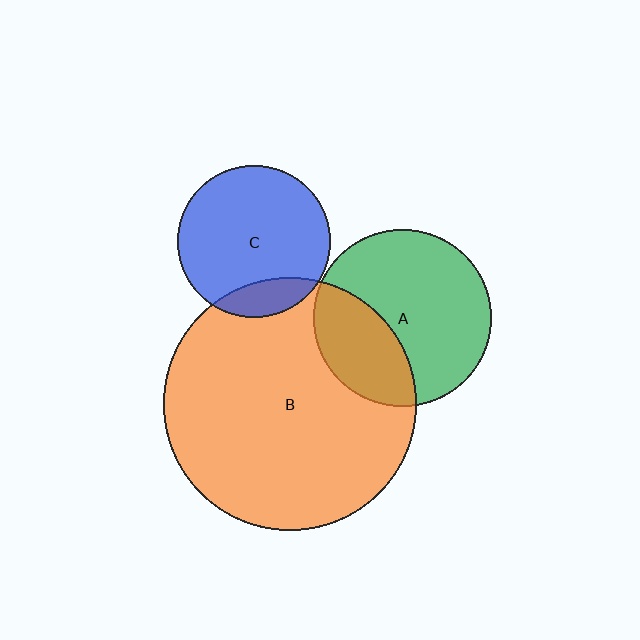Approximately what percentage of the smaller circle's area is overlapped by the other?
Approximately 30%.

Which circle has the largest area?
Circle B (orange).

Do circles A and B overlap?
Yes.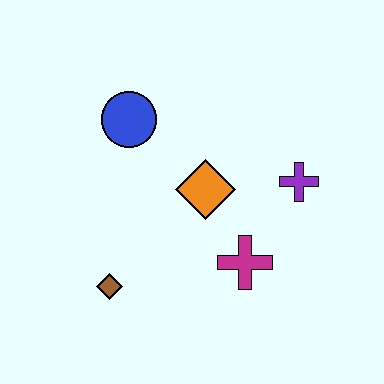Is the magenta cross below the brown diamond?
No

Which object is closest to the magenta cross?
The orange diamond is closest to the magenta cross.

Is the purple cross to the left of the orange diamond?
No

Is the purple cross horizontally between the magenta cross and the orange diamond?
No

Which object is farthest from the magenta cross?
The blue circle is farthest from the magenta cross.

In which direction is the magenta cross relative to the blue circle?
The magenta cross is below the blue circle.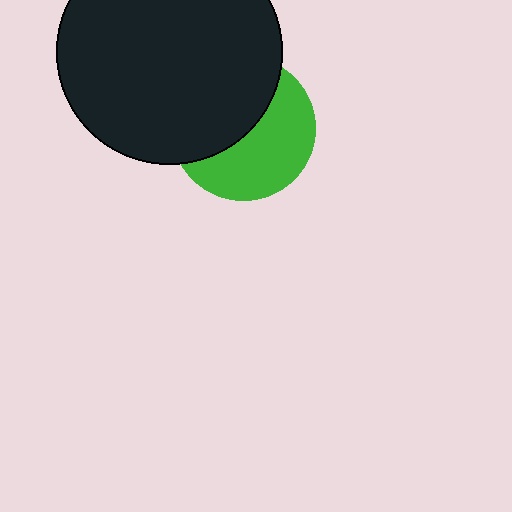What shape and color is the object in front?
The object in front is a black circle.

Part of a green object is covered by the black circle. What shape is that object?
It is a circle.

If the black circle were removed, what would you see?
You would see the complete green circle.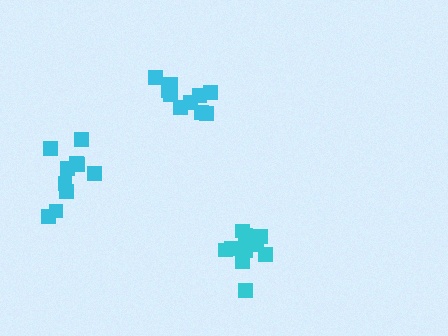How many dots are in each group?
Group 1: 10 dots, Group 2: 10 dots, Group 3: 11 dots (31 total).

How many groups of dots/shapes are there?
There are 3 groups.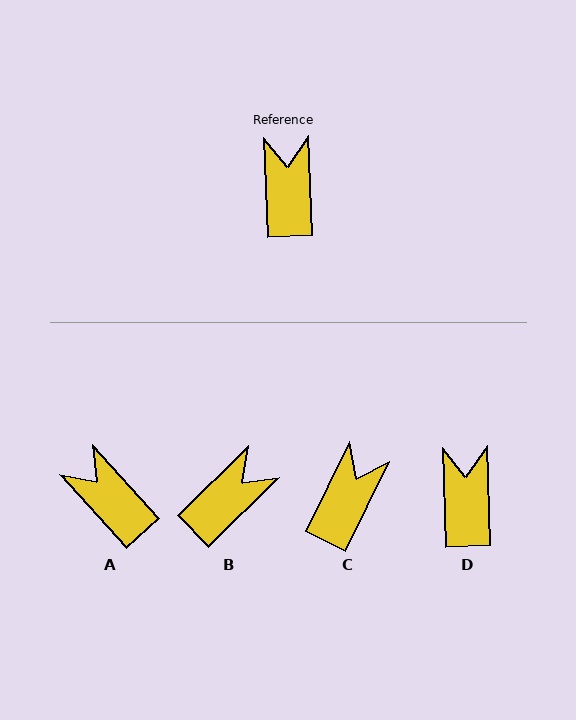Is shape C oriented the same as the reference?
No, it is off by about 28 degrees.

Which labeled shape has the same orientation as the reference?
D.